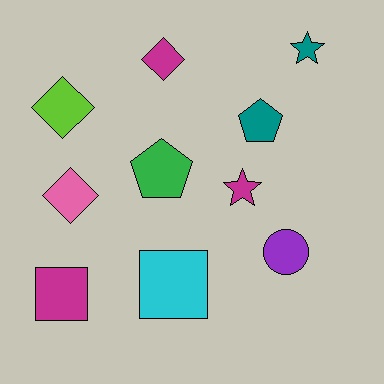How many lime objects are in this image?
There is 1 lime object.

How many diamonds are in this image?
There are 3 diamonds.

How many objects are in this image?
There are 10 objects.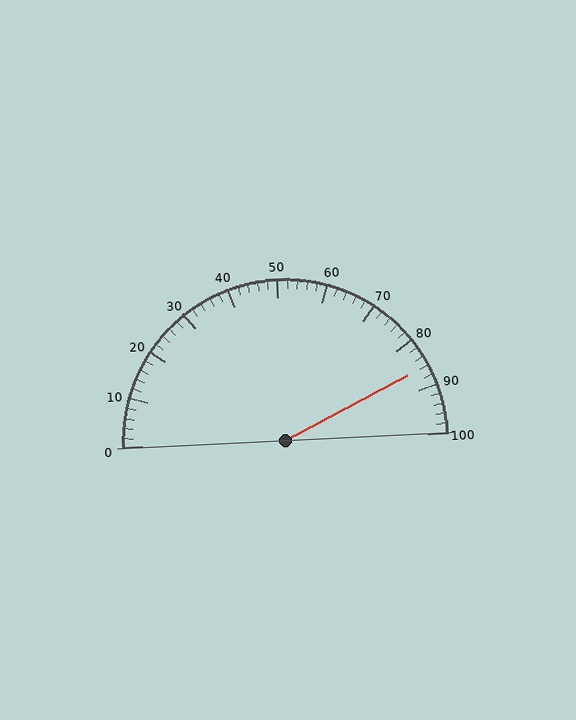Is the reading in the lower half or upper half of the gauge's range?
The reading is in the upper half of the range (0 to 100).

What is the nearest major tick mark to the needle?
The nearest major tick mark is 90.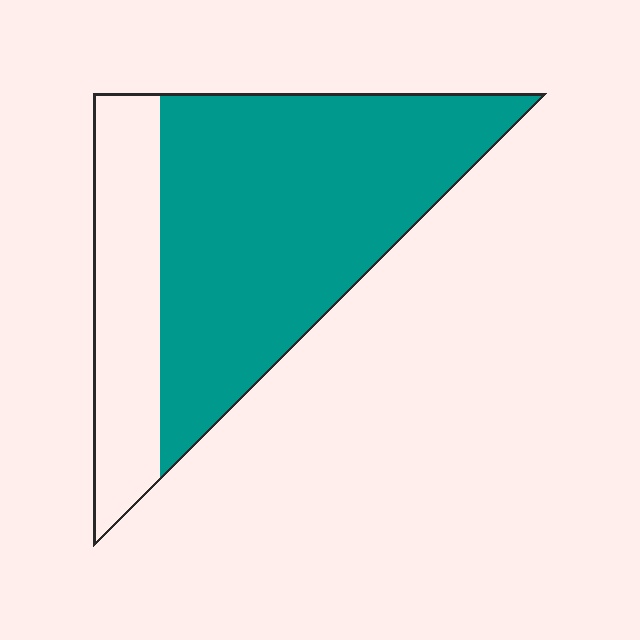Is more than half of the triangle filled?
Yes.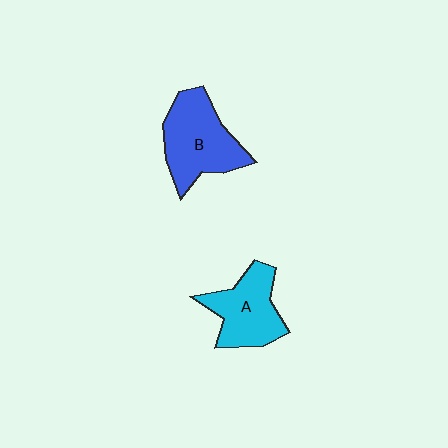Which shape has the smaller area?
Shape A (cyan).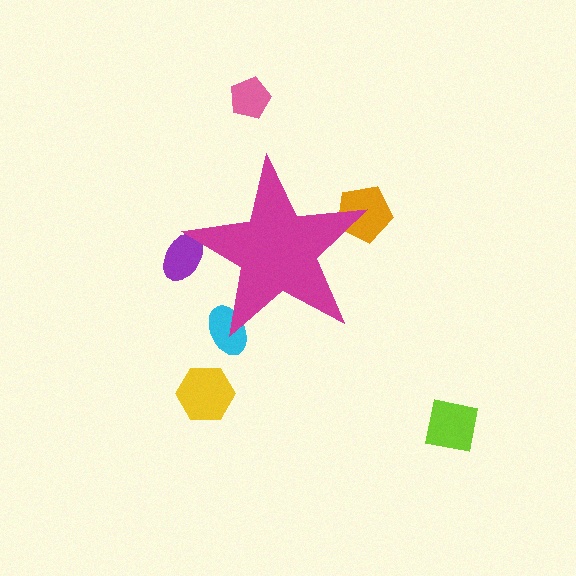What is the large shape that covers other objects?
A magenta star.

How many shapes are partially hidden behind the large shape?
3 shapes are partially hidden.